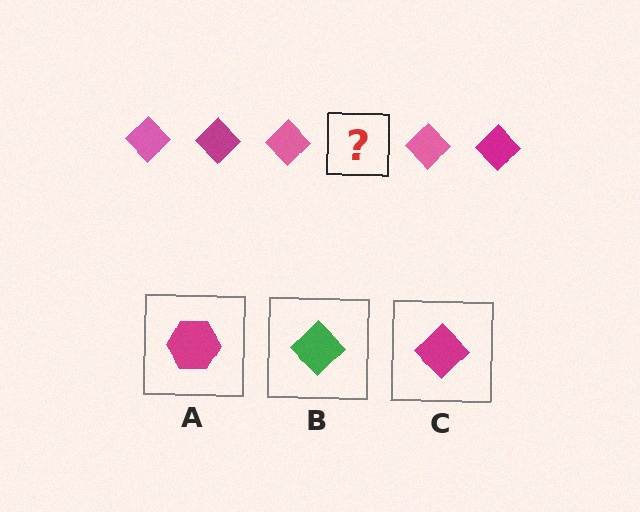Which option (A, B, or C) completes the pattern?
C.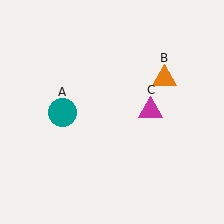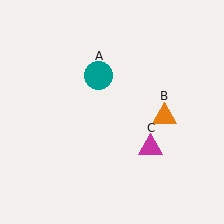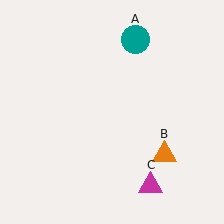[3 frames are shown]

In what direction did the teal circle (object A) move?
The teal circle (object A) moved up and to the right.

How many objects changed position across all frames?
3 objects changed position: teal circle (object A), orange triangle (object B), magenta triangle (object C).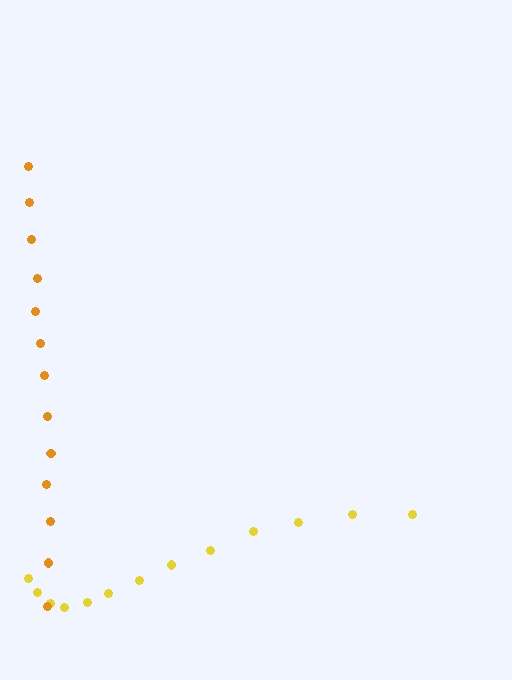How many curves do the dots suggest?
There are 2 distinct paths.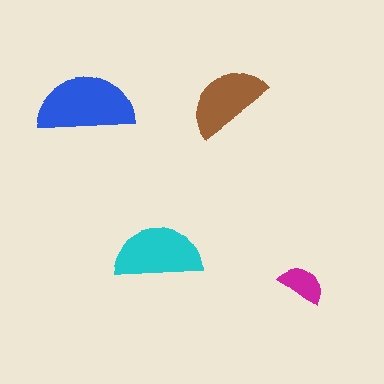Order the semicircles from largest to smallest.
the blue one, the cyan one, the brown one, the magenta one.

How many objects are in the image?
There are 4 objects in the image.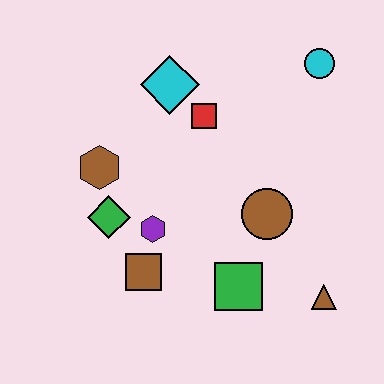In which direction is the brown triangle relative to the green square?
The brown triangle is to the right of the green square.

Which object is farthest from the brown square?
The cyan circle is farthest from the brown square.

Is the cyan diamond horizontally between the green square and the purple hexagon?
Yes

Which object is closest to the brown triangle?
The green square is closest to the brown triangle.